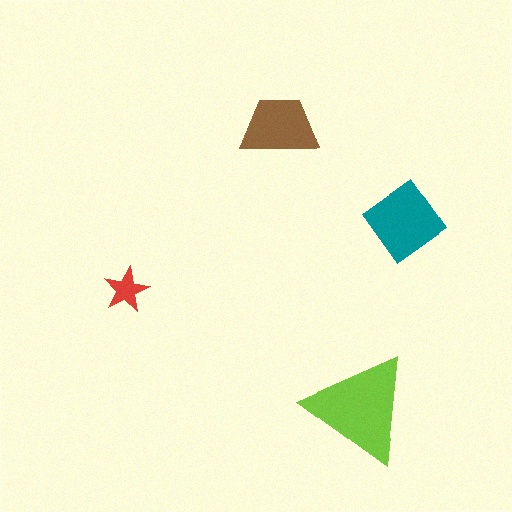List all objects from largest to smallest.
The lime triangle, the teal diamond, the brown trapezoid, the red star.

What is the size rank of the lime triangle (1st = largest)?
1st.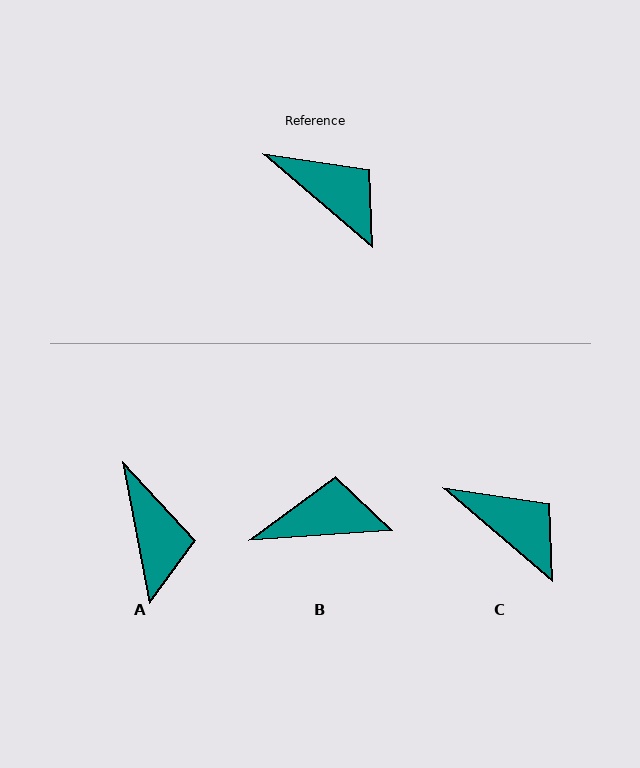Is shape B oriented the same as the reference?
No, it is off by about 45 degrees.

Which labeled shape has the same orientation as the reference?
C.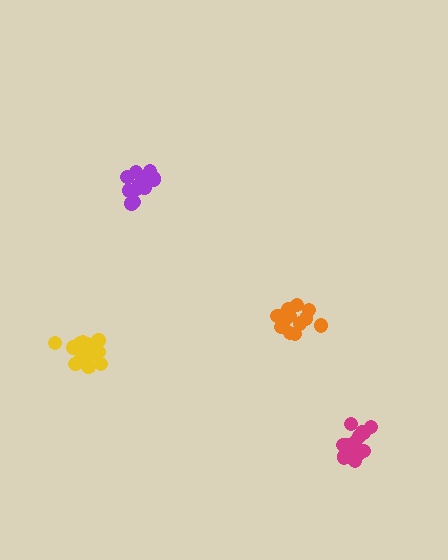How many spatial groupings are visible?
There are 4 spatial groupings.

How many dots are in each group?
Group 1: 15 dots, Group 2: 15 dots, Group 3: 14 dots, Group 4: 18 dots (62 total).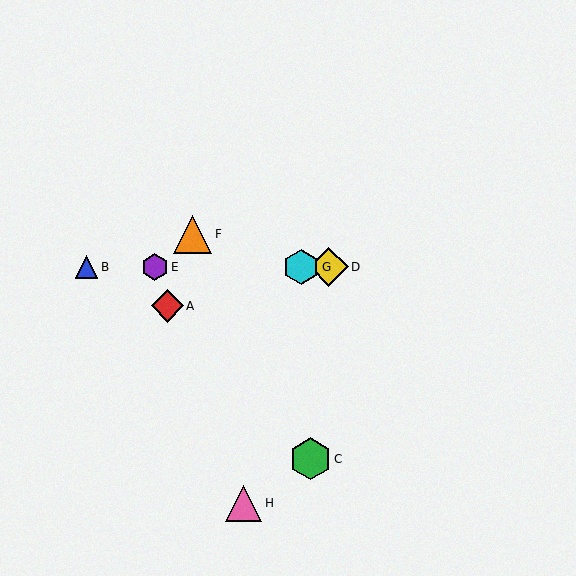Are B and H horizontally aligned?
No, B is at y≈267 and H is at y≈503.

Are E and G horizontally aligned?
Yes, both are at y≈267.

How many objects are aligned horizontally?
4 objects (B, D, E, G) are aligned horizontally.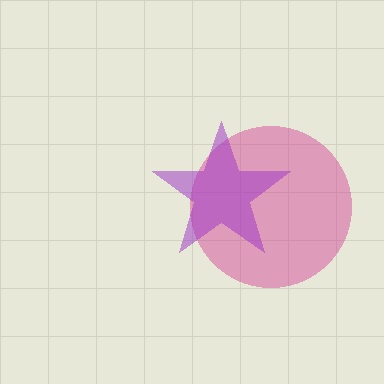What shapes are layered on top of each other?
The layered shapes are: a magenta circle, a purple star.